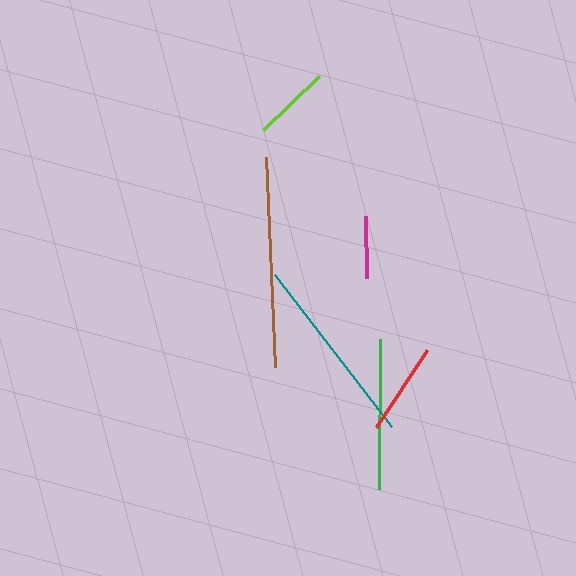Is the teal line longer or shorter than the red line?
The teal line is longer than the red line.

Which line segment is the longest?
The brown line is the longest at approximately 210 pixels.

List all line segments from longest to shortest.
From longest to shortest: brown, teal, green, red, lime, magenta.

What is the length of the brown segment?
The brown segment is approximately 210 pixels long.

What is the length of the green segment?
The green segment is approximately 150 pixels long.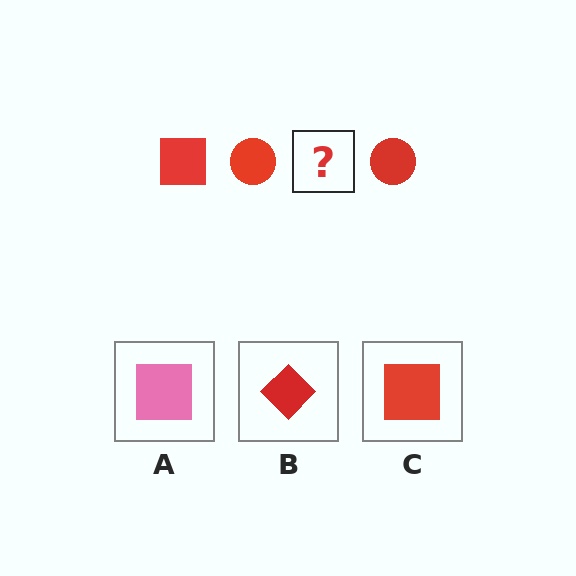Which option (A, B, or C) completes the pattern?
C.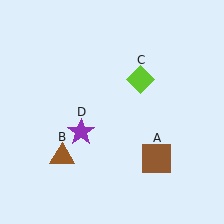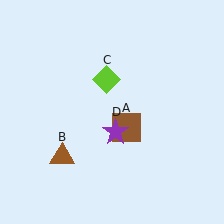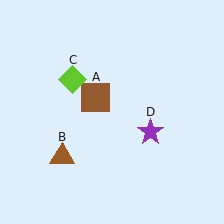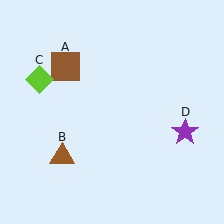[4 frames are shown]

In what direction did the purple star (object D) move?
The purple star (object D) moved right.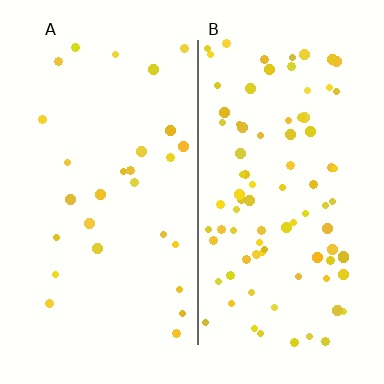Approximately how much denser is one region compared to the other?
Approximately 3.2× — region B over region A.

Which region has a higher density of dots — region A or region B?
B (the right).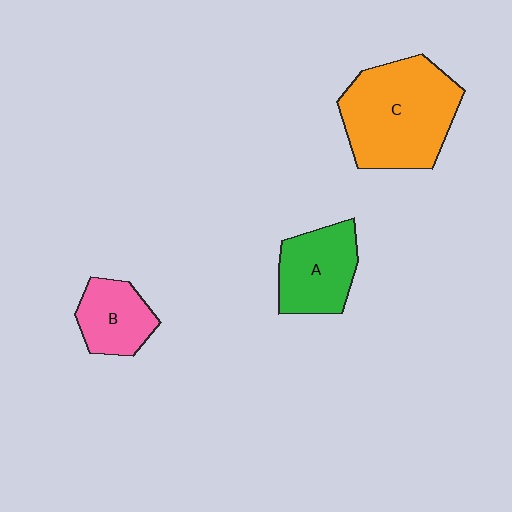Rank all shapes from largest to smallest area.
From largest to smallest: C (orange), A (green), B (pink).